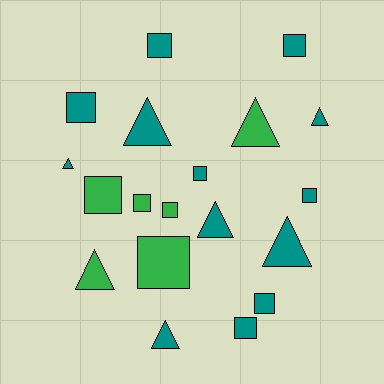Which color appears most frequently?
Teal, with 13 objects.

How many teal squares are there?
There are 7 teal squares.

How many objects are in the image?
There are 19 objects.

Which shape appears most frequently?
Square, with 11 objects.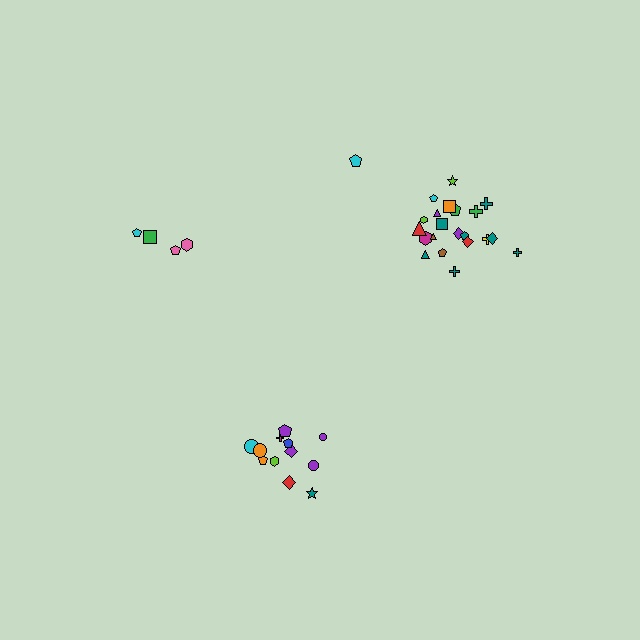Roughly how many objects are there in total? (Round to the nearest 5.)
Roughly 40 objects in total.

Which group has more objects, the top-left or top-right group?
The top-right group.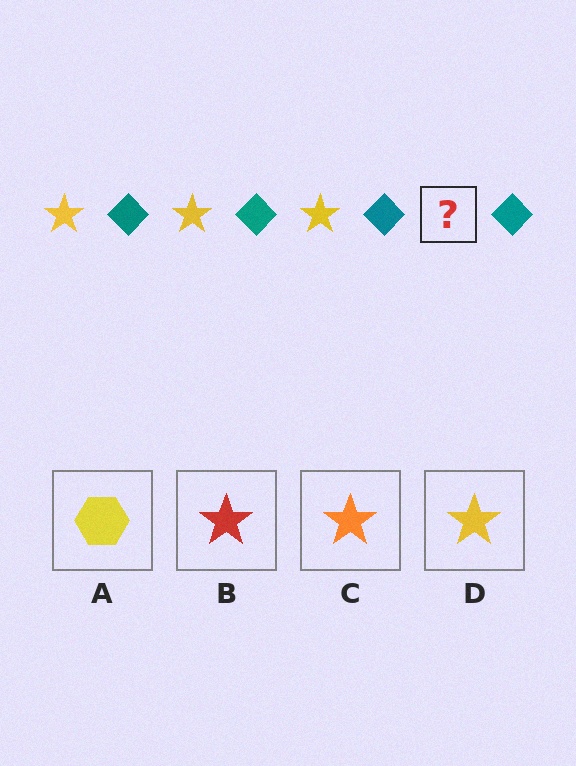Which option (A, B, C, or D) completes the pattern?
D.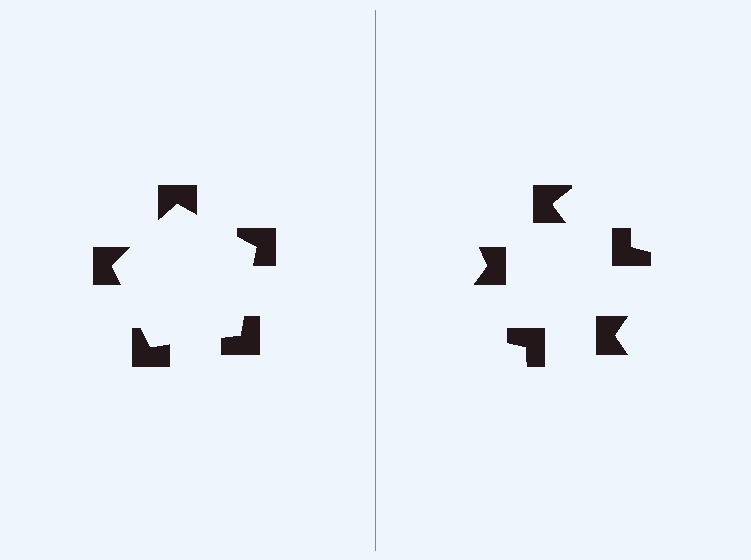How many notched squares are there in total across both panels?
10 — 5 on each side.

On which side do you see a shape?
An illusory pentagon appears on the left side. On the right side the wedge cuts are rotated, so no coherent shape forms.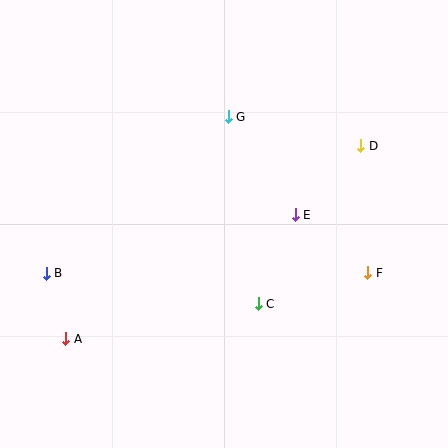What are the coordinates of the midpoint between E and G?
The midpoint between E and G is at (262, 166).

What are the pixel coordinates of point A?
Point A is at (66, 339).